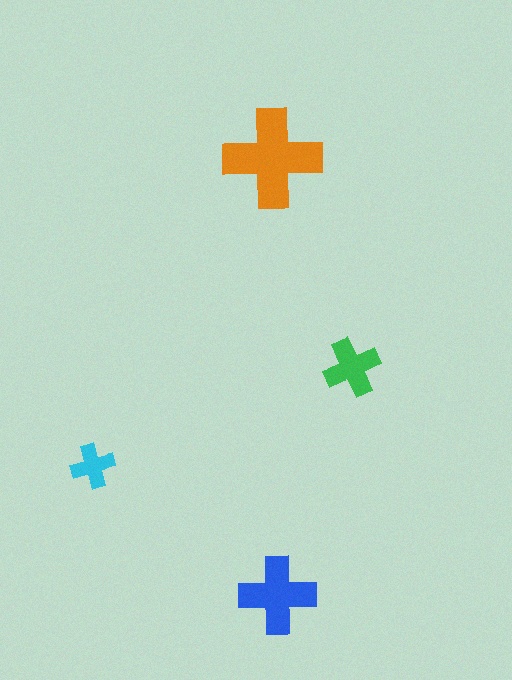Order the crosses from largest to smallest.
the orange one, the blue one, the green one, the cyan one.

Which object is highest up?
The orange cross is topmost.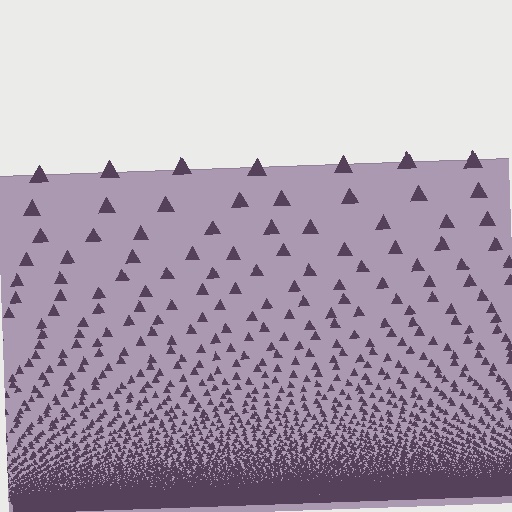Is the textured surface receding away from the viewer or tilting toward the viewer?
The surface appears to tilt toward the viewer. Texture elements get larger and sparser toward the top.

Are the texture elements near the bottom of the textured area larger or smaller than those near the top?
Smaller. The gradient is inverted — elements near the bottom are smaller and denser.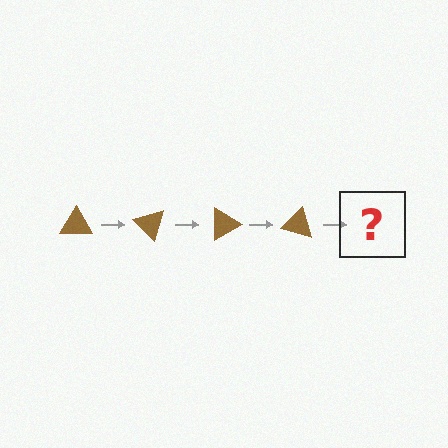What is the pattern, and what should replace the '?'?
The pattern is that the triangle rotates 45 degrees each step. The '?' should be a brown triangle rotated 180 degrees.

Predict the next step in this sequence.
The next step is a brown triangle rotated 180 degrees.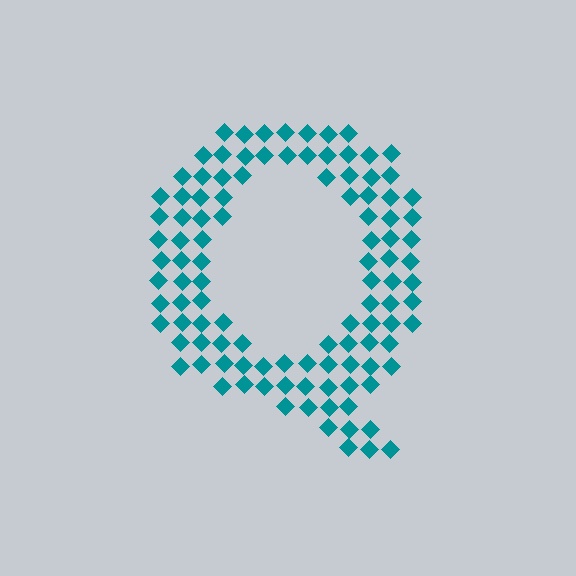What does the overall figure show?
The overall figure shows the letter Q.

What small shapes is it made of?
It is made of small diamonds.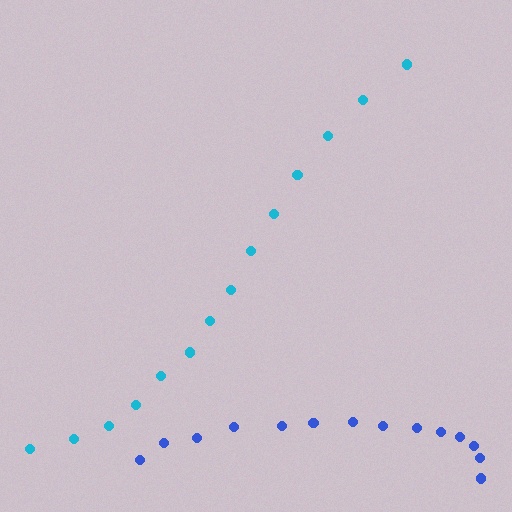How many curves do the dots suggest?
There are 2 distinct paths.